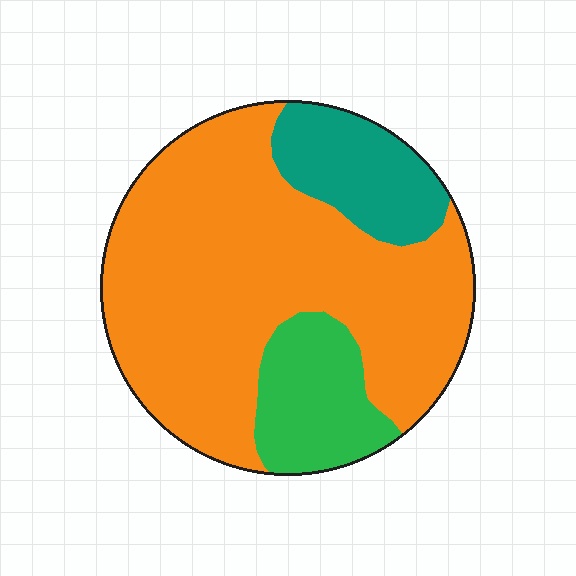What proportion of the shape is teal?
Teal takes up less than a quarter of the shape.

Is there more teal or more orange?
Orange.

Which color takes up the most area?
Orange, at roughly 70%.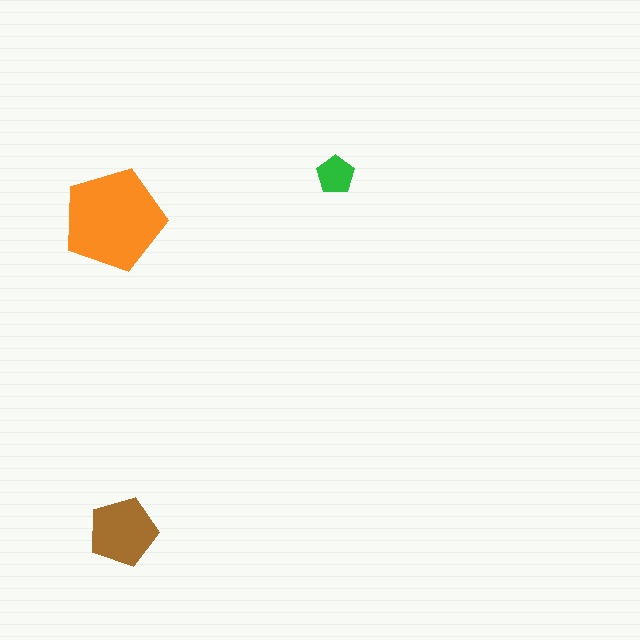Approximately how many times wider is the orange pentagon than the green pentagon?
About 2.5 times wider.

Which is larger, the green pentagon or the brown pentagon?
The brown one.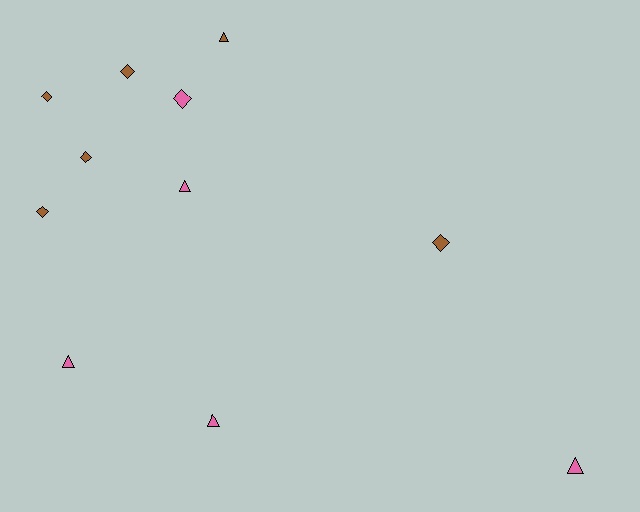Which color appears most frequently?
Brown, with 6 objects.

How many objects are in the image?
There are 11 objects.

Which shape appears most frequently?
Diamond, with 6 objects.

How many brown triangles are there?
There is 1 brown triangle.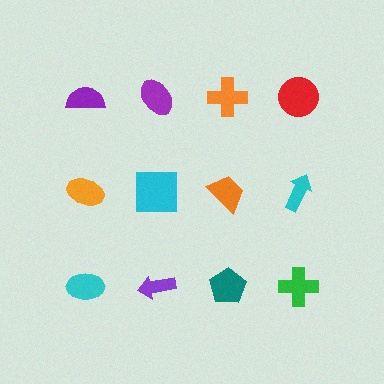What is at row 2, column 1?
An orange ellipse.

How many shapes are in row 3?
4 shapes.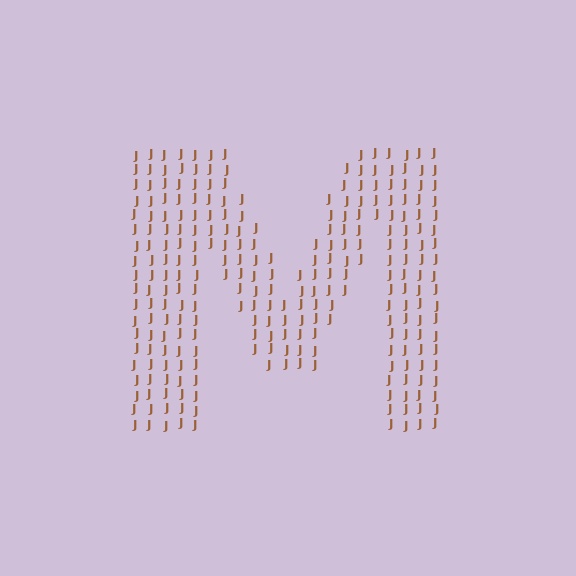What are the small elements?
The small elements are letter J's.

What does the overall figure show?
The overall figure shows the letter M.